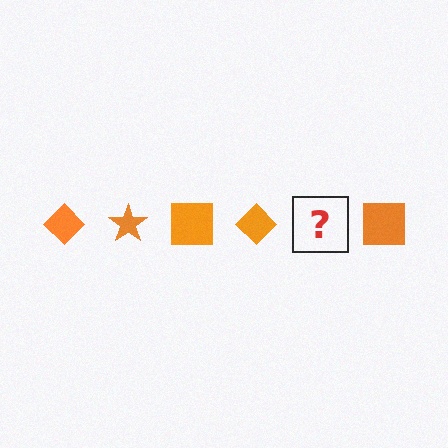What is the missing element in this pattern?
The missing element is an orange star.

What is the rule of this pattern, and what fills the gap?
The rule is that the pattern cycles through diamond, star, square shapes in orange. The gap should be filled with an orange star.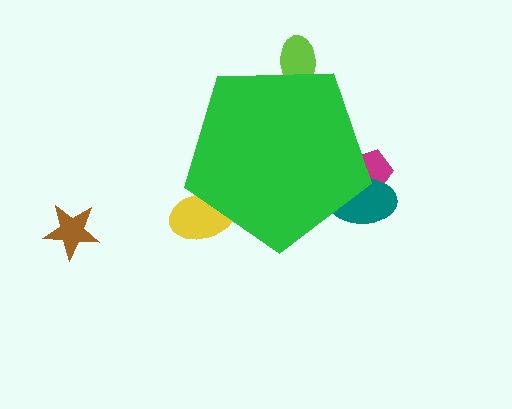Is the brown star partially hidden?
No, the brown star is fully visible.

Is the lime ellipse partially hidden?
Yes, the lime ellipse is partially hidden behind the green pentagon.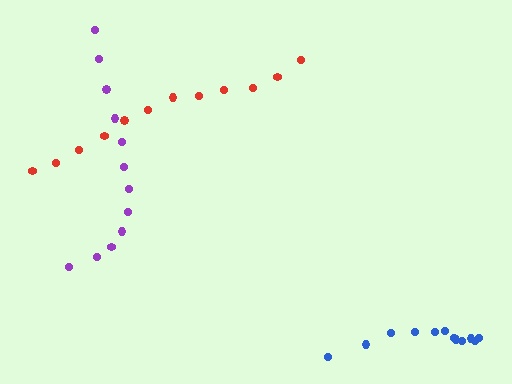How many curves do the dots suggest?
There are 3 distinct paths.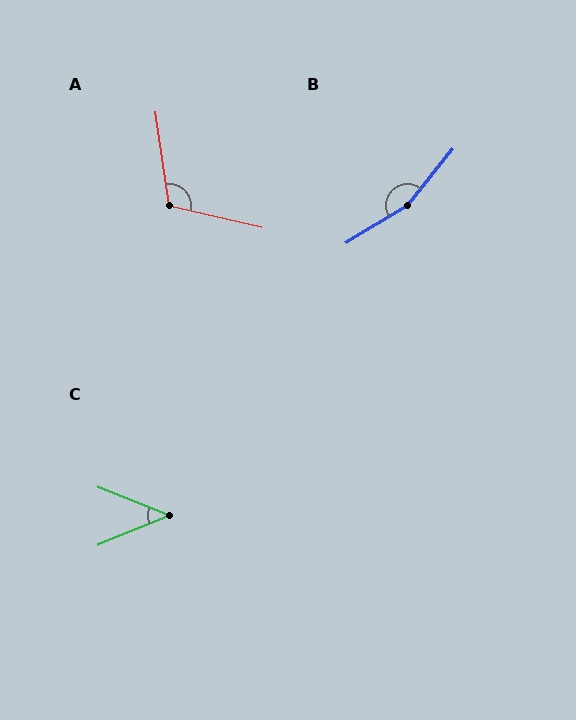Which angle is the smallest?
C, at approximately 44 degrees.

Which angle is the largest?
B, at approximately 160 degrees.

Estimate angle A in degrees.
Approximately 111 degrees.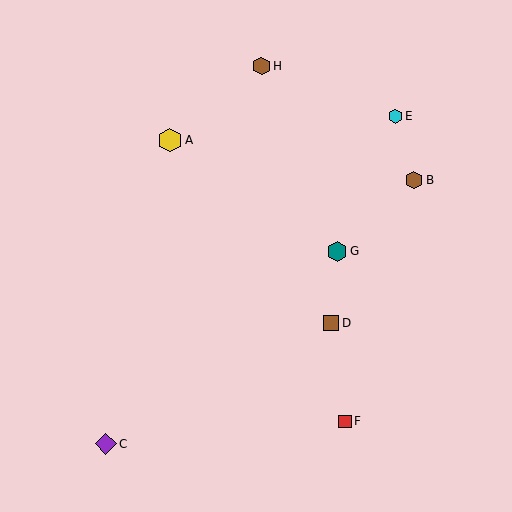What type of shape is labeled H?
Shape H is a brown hexagon.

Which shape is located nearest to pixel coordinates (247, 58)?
The brown hexagon (labeled H) at (262, 66) is nearest to that location.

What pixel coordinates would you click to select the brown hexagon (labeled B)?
Click at (414, 180) to select the brown hexagon B.